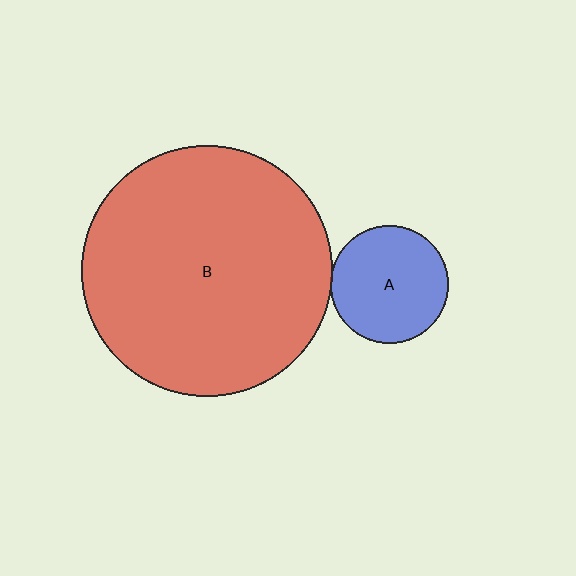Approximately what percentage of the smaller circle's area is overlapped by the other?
Approximately 5%.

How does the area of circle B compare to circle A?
Approximately 4.5 times.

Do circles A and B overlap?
Yes.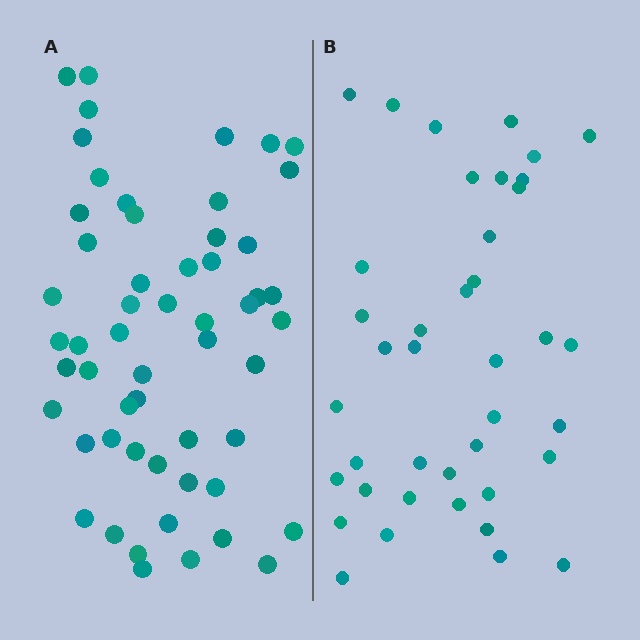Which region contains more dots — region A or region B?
Region A (the left region) has more dots.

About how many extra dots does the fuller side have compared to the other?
Region A has approximately 15 more dots than region B.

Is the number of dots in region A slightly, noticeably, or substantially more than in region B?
Region A has noticeably more, but not dramatically so. The ratio is roughly 1.4 to 1.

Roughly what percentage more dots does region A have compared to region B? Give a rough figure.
About 40% more.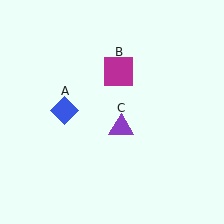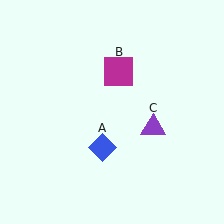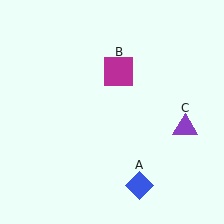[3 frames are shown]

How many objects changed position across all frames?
2 objects changed position: blue diamond (object A), purple triangle (object C).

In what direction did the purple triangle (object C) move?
The purple triangle (object C) moved right.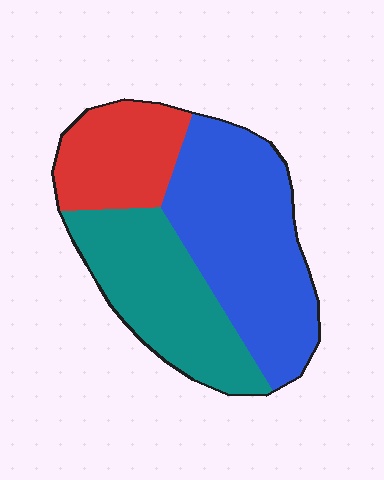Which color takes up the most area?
Blue, at roughly 45%.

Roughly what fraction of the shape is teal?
Teal takes up about one third (1/3) of the shape.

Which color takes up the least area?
Red, at roughly 20%.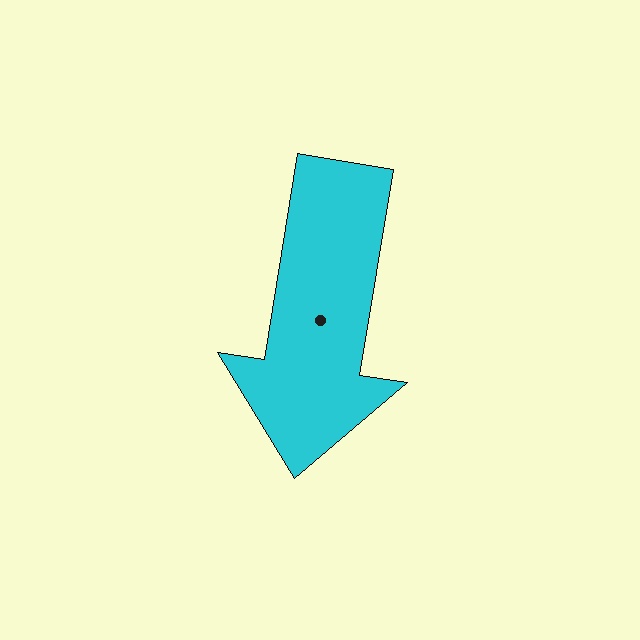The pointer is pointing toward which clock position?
Roughly 6 o'clock.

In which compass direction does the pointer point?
South.